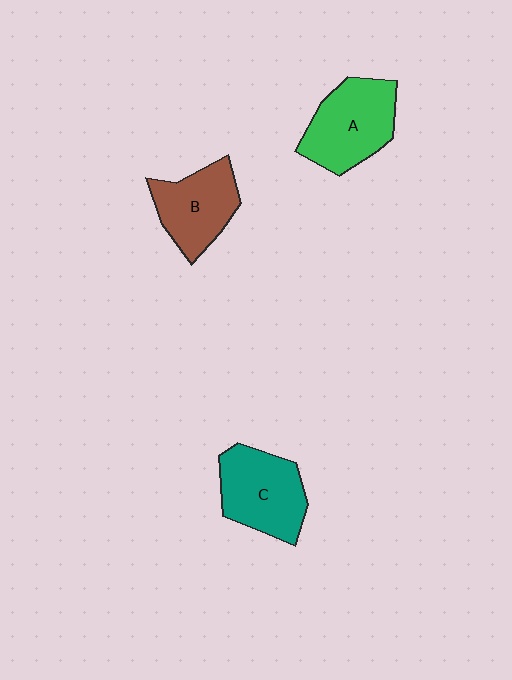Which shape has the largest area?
Shape A (green).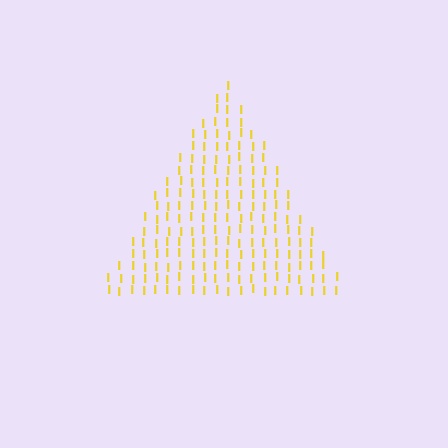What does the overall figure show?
The overall figure shows a triangle.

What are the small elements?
The small elements are letter I's.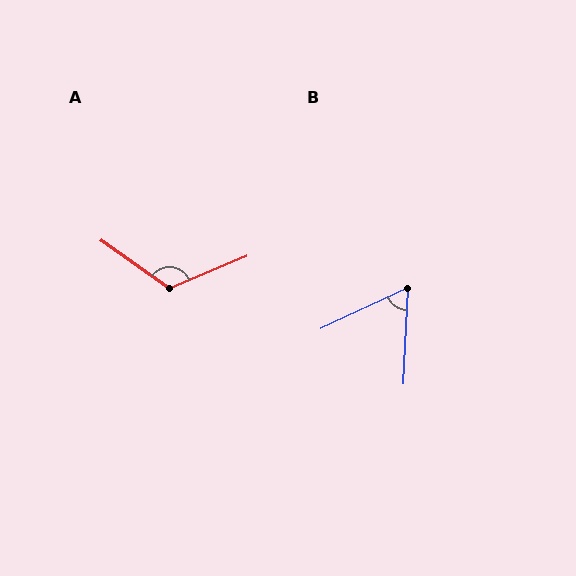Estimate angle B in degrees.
Approximately 62 degrees.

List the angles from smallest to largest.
B (62°), A (122°).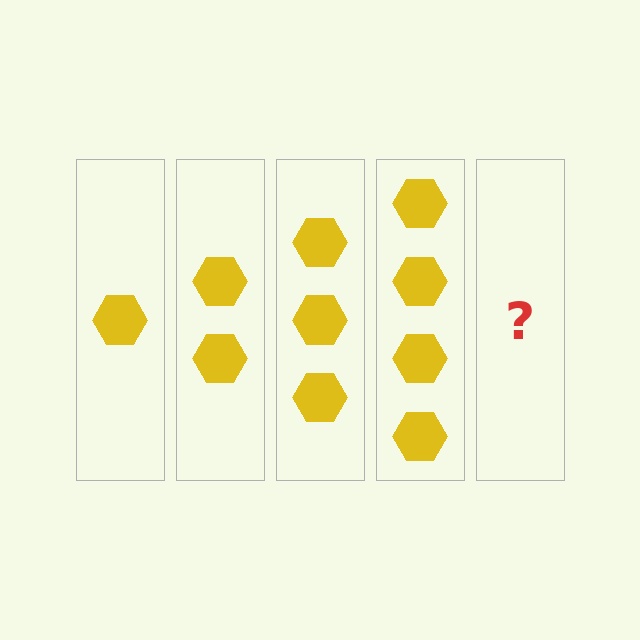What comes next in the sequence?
The next element should be 5 hexagons.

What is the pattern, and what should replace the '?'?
The pattern is that each step adds one more hexagon. The '?' should be 5 hexagons.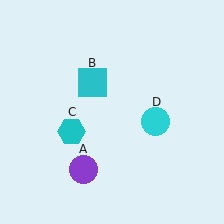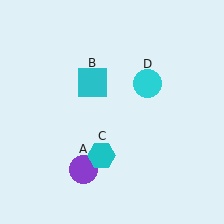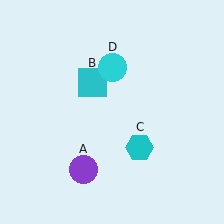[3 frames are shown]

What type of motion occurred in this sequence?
The cyan hexagon (object C), cyan circle (object D) rotated counterclockwise around the center of the scene.